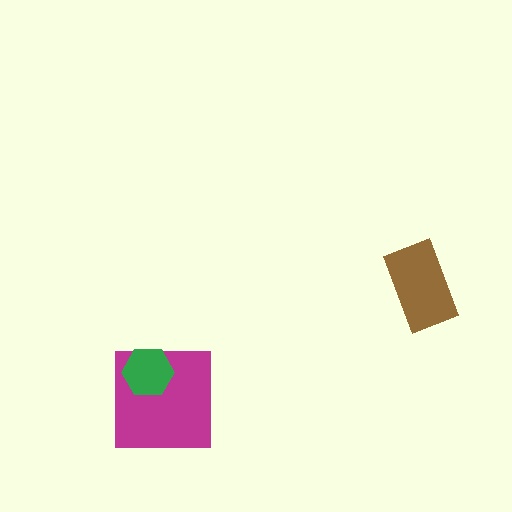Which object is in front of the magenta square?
The green hexagon is in front of the magenta square.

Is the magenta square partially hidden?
Yes, it is partially covered by another shape.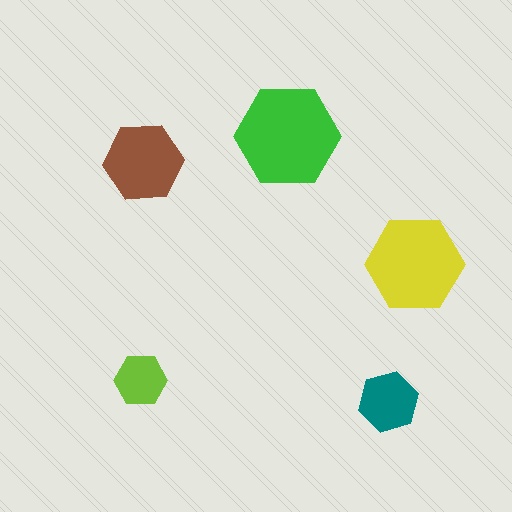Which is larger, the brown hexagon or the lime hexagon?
The brown one.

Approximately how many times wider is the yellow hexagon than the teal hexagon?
About 1.5 times wider.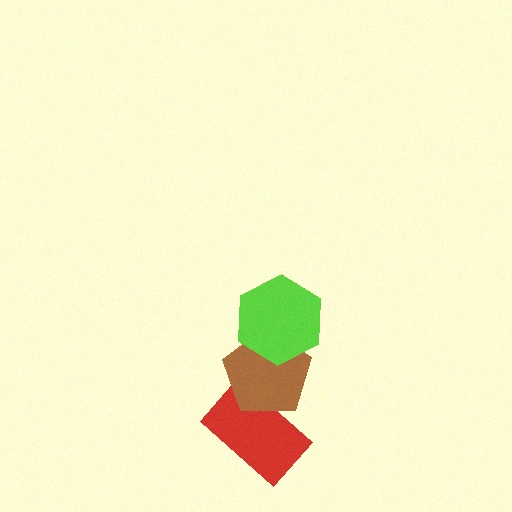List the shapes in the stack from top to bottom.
From top to bottom: the lime hexagon, the brown pentagon, the red rectangle.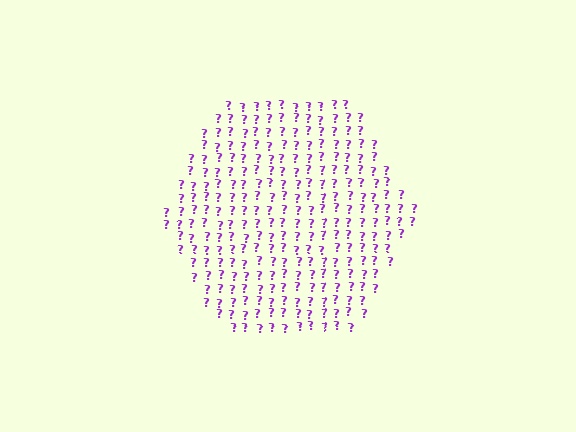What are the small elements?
The small elements are question marks.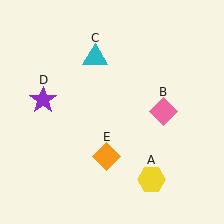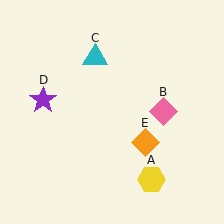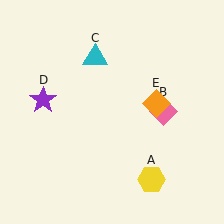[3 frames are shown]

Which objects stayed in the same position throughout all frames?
Yellow hexagon (object A) and pink diamond (object B) and cyan triangle (object C) and purple star (object D) remained stationary.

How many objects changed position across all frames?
1 object changed position: orange diamond (object E).